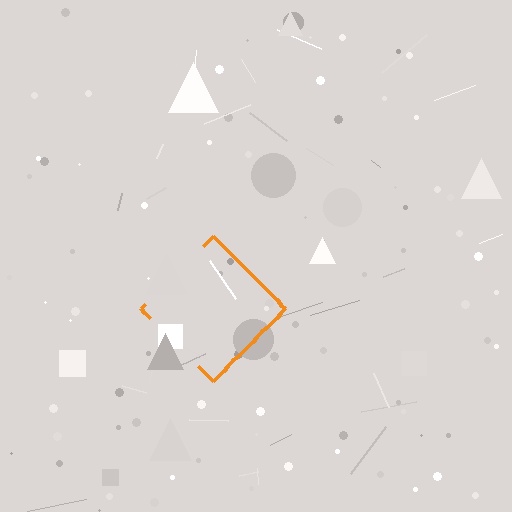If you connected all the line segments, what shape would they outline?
They would outline a diamond.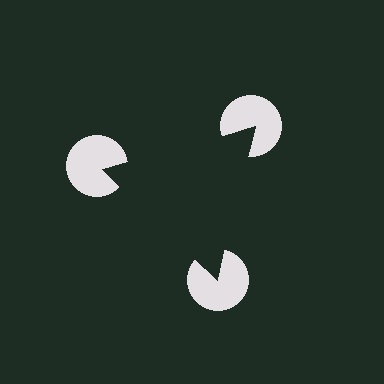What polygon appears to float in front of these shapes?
An illusory triangle — its edges are inferred from the aligned wedge cuts in the pac-man discs, not physically drawn.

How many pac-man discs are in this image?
There are 3 — one at each vertex of the illusory triangle.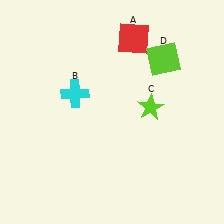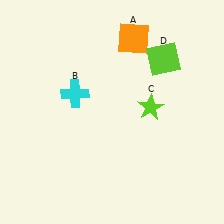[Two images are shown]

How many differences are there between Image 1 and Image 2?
There is 1 difference between the two images.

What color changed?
The square (A) changed from red in Image 1 to orange in Image 2.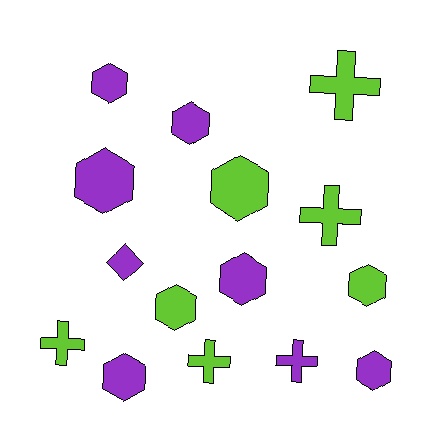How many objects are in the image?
There are 15 objects.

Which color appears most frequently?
Purple, with 8 objects.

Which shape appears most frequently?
Hexagon, with 9 objects.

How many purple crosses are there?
There is 1 purple cross.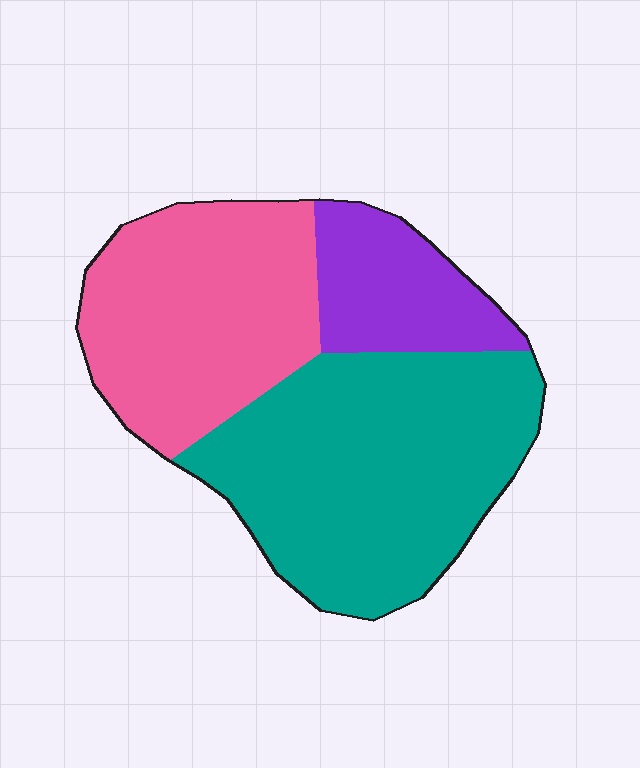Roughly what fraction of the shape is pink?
Pink covers 35% of the shape.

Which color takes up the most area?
Teal, at roughly 50%.